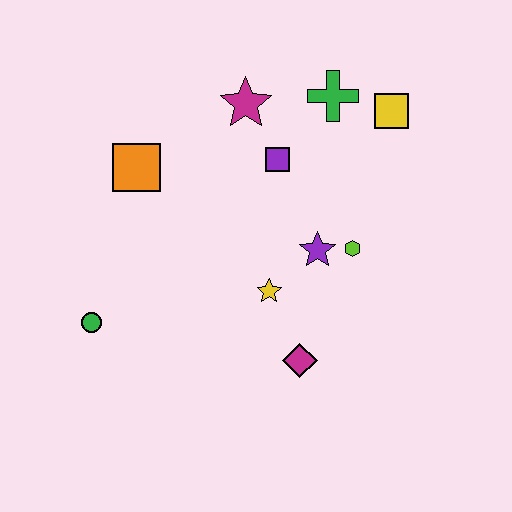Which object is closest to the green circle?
The orange square is closest to the green circle.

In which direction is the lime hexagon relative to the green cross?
The lime hexagon is below the green cross.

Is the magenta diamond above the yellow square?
No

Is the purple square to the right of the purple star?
No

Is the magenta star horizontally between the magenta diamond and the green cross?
No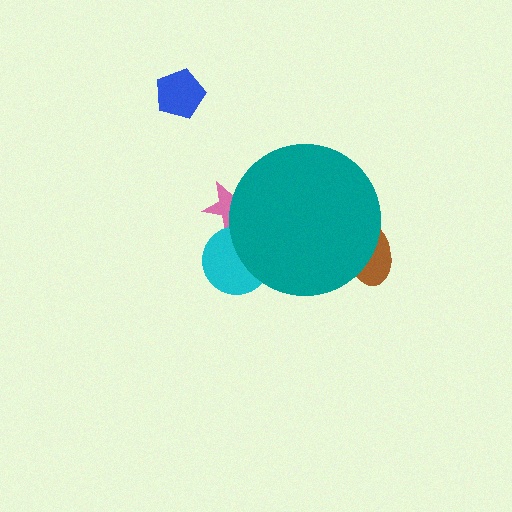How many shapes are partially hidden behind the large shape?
3 shapes are partially hidden.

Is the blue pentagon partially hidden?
No, the blue pentagon is fully visible.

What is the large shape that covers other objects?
A teal circle.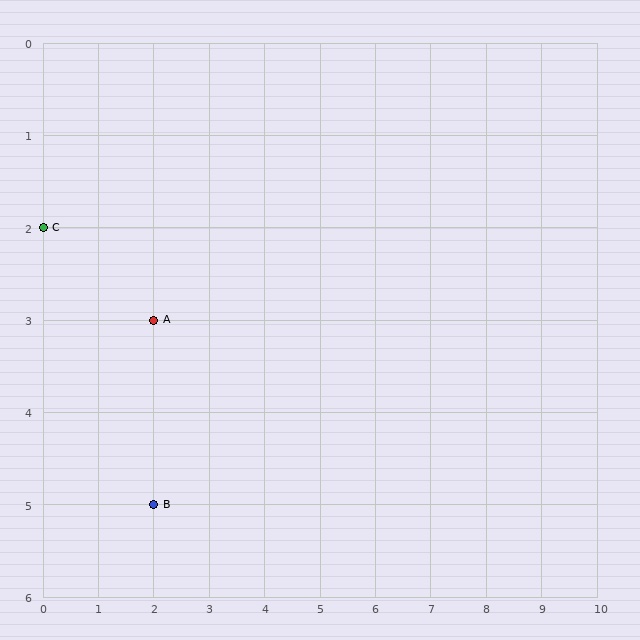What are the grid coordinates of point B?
Point B is at grid coordinates (2, 5).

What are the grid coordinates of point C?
Point C is at grid coordinates (0, 2).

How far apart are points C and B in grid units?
Points C and B are 2 columns and 3 rows apart (about 3.6 grid units diagonally).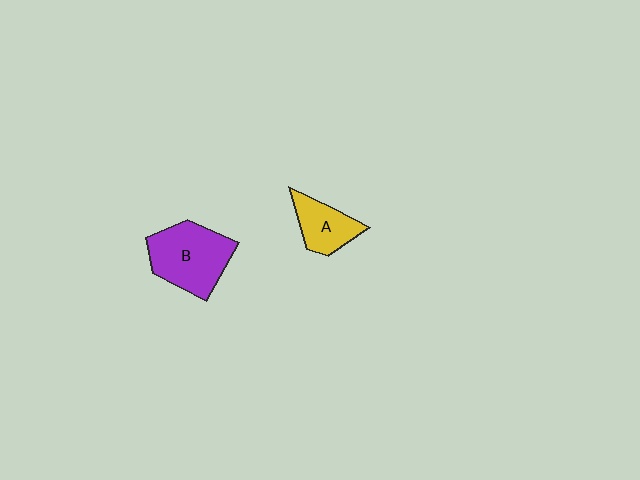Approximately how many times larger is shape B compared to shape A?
Approximately 1.7 times.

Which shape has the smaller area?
Shape A (yellow).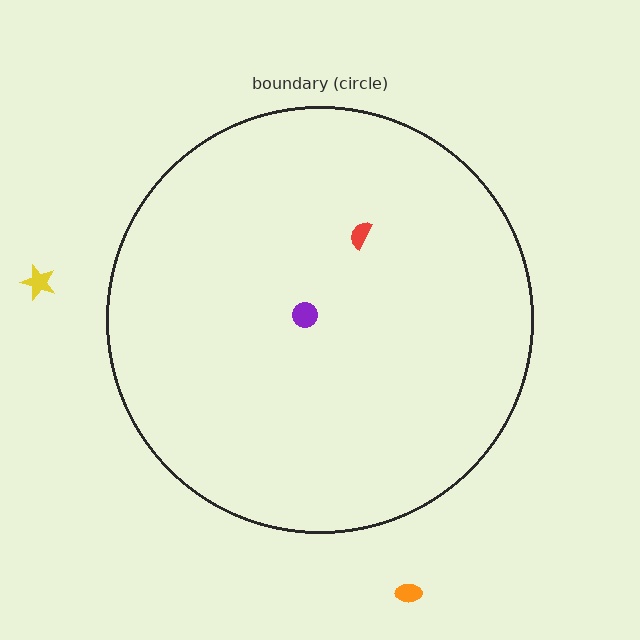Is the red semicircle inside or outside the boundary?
Inside.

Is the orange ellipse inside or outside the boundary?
Outside.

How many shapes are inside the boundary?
2 inside, 2 outside.